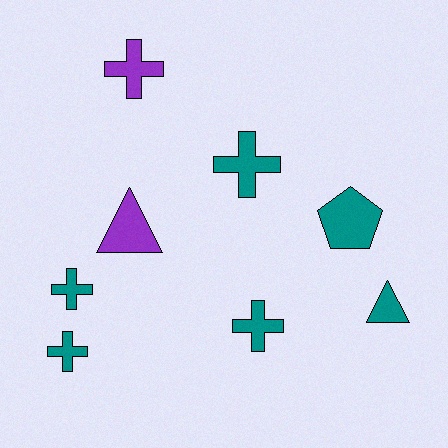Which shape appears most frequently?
Cross, with 5 objects.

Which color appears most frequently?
Teal, with 6 objects.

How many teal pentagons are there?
There is 1 teal pentagon.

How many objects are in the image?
There are 8 objects.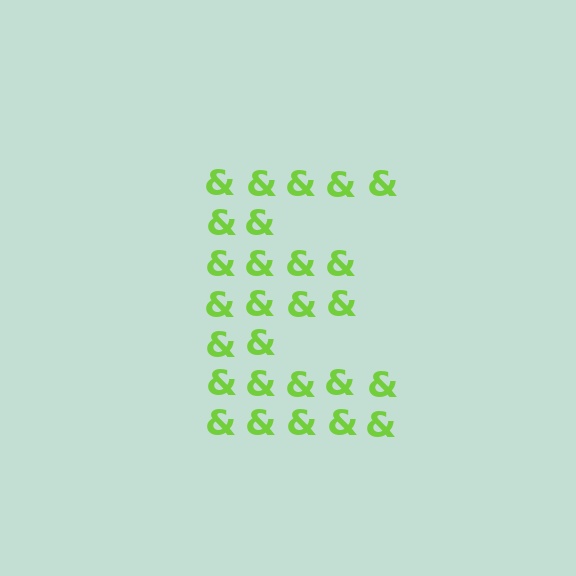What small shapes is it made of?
It is made of small ampersands.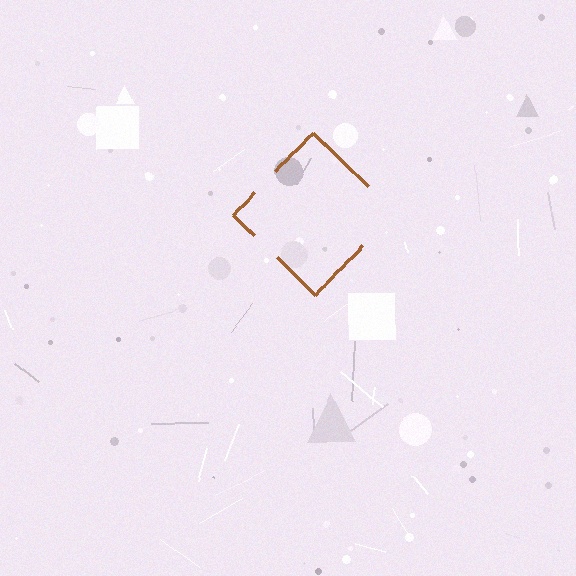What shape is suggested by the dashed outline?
The dashed outline suggests a diamond.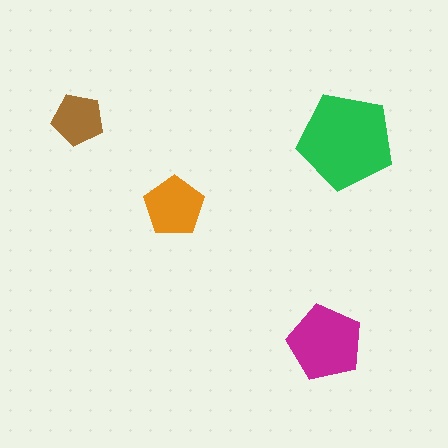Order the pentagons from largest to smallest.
the green one, the magenta one, the orange one, the brown one.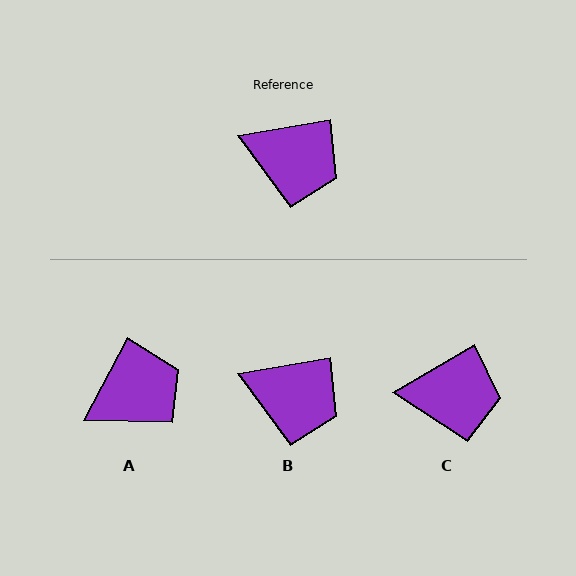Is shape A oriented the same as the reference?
No, it is off by about 52 degrees.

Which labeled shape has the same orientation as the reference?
B.